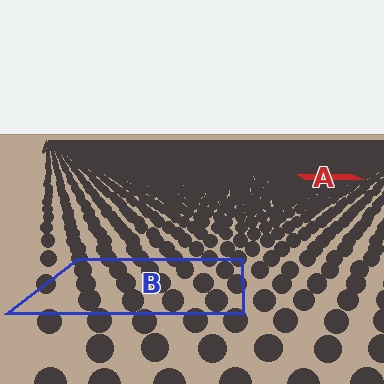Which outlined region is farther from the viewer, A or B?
Region A is farther from the viewer — the texture elements inside it appear smaller and more densely packed.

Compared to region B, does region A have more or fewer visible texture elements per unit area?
Region A has more texture elements per unit area — they are packed more densely because it is farther away.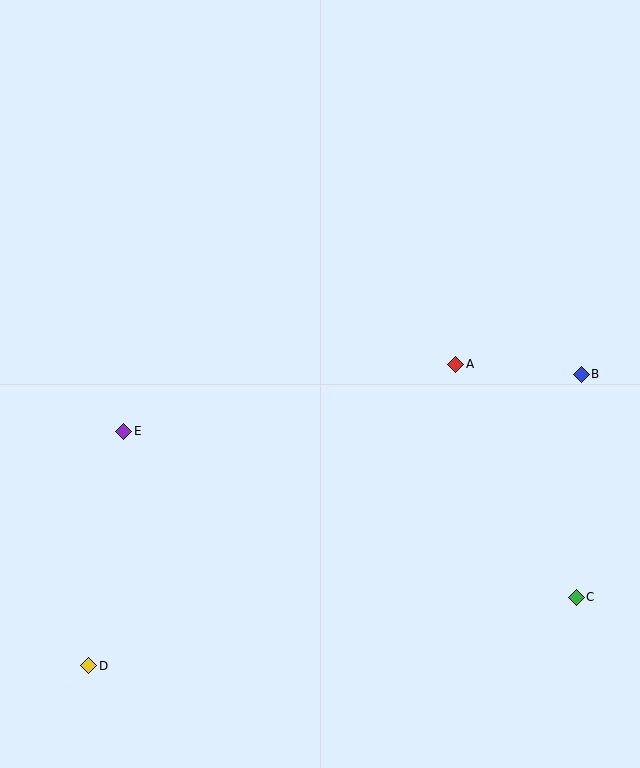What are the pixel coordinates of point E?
Point E is at (124, 431).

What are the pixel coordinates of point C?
Point C is at (576, 597).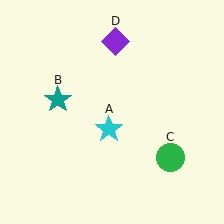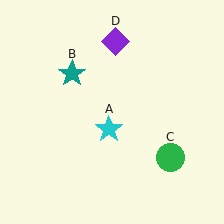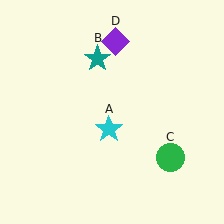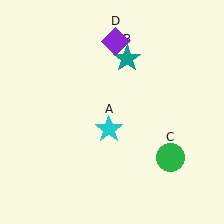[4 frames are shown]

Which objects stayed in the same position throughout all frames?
Cyan star (object A) and green circle (object C) and purple diamond (object D) remained stationary.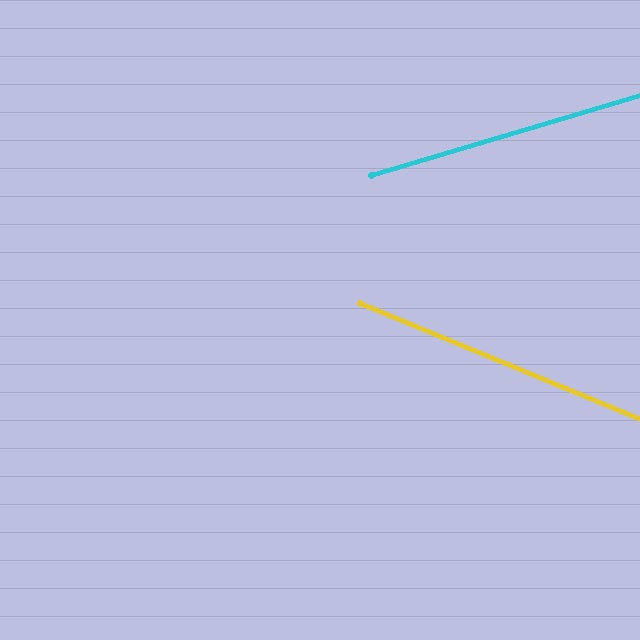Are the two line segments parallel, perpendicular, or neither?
Neither parallel nor perpendicular — they differ by about 39°.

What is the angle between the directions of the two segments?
Approximately 39 degrees.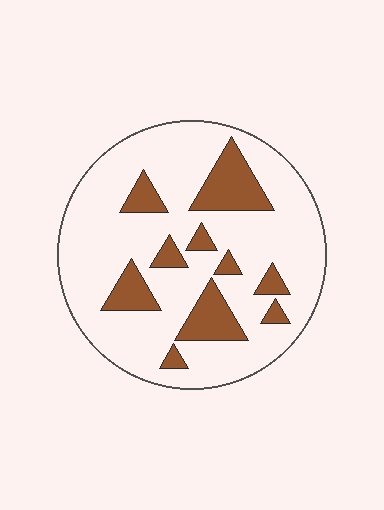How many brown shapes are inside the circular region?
10.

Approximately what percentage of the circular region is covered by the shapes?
Approximately 20%.